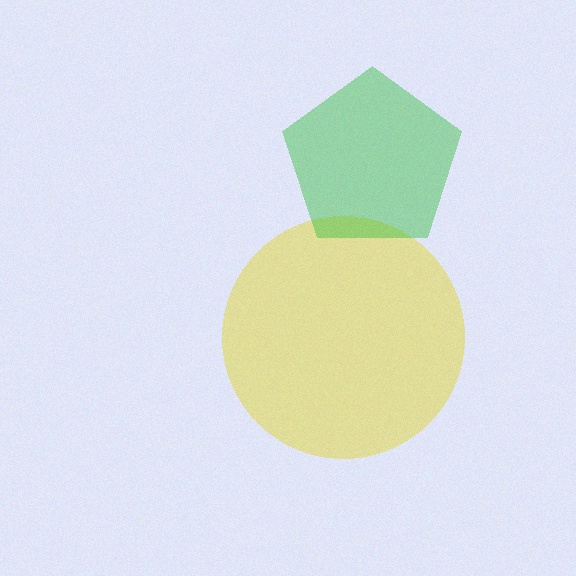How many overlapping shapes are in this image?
There are 2 overlapping shapes in the image.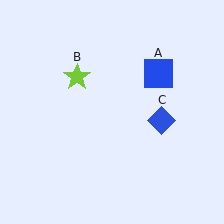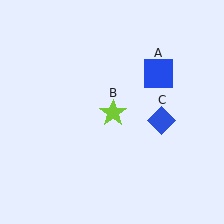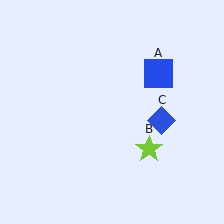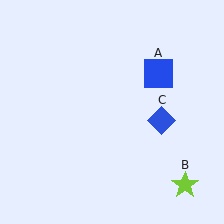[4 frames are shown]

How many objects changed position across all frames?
1 object changed position: lime star (object B).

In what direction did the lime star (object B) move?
The lime star (object B) moved down and to the right.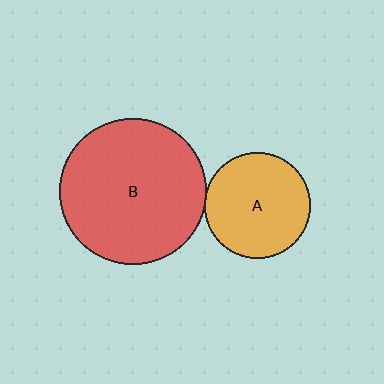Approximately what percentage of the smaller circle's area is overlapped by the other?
Approximately 5%.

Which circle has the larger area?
Circle B (red).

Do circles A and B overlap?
Yes.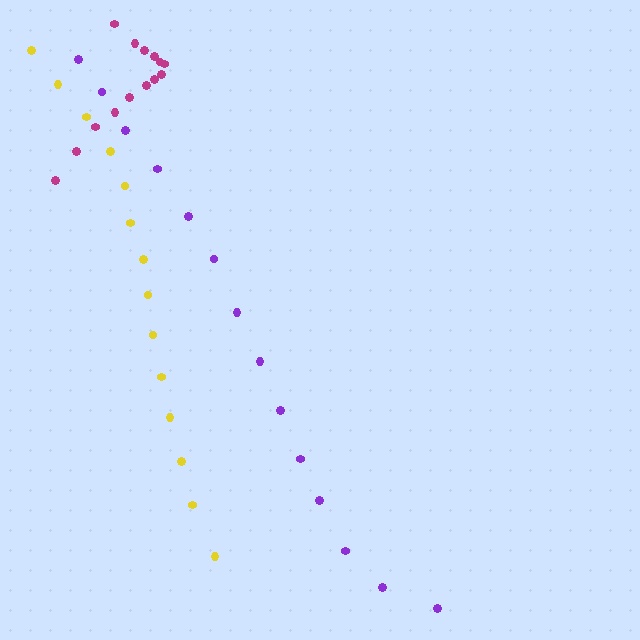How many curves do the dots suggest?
There are 3 distinct paths.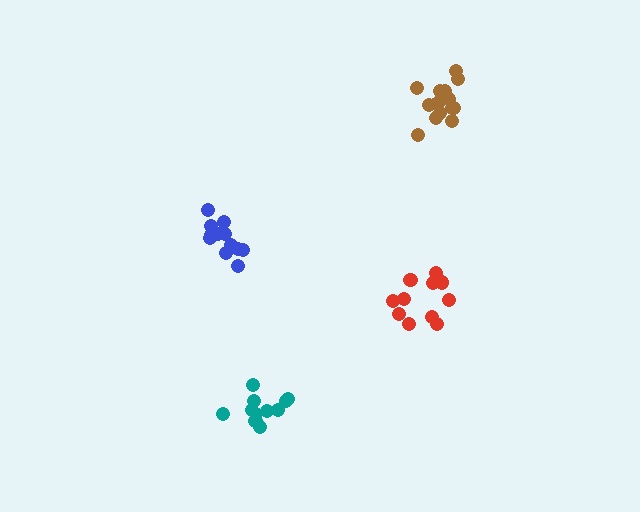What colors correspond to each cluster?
The clusters are colored: teal, brown, blue, red.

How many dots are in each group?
Group 1: 11 dots, Group 2: 15 dots, Group 3: 12 dots, Group 4: 11 dots (49 total).